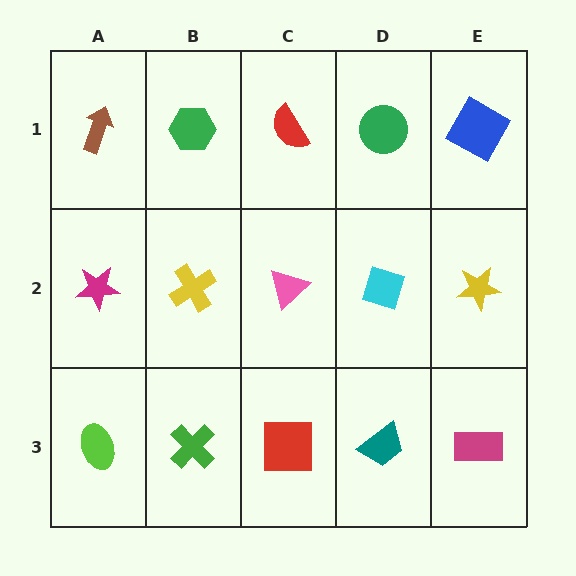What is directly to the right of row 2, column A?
A yellow cross.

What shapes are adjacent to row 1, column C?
A pink triangle (row 2, column C), a green hexagon (row 1, column B), a green circle (row 1, column D).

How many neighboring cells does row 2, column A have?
3.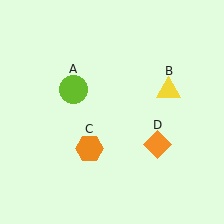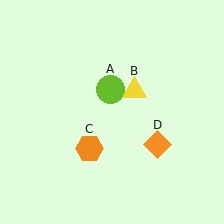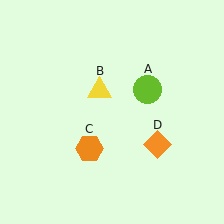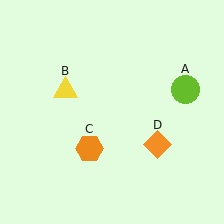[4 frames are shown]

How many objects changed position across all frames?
2 objects changed position: lime circle (object A), yellow triangle (object B).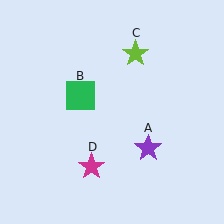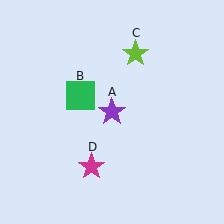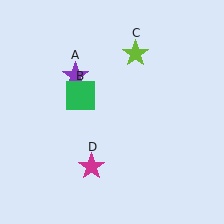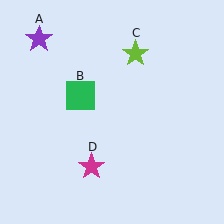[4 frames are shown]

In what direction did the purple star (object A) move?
The purple star (object A) moved up and to the left.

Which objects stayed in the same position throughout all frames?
Green square (object B) and lime star (object C) and magenta star (object D) remained stationary.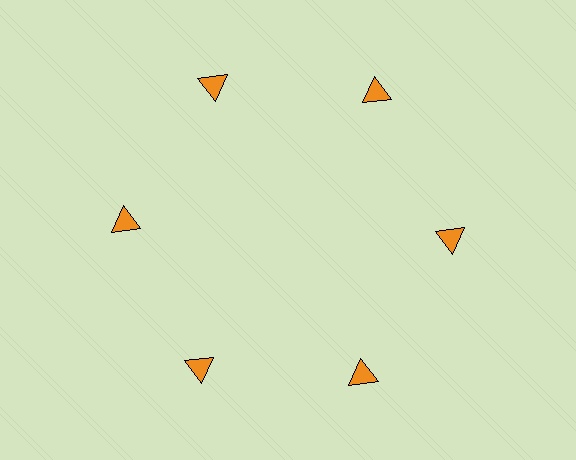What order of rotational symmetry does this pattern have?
This pattern has 6-fold rotational symmetry.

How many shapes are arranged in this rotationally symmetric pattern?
There are 6 shapes, arranged in 6 groups of 1.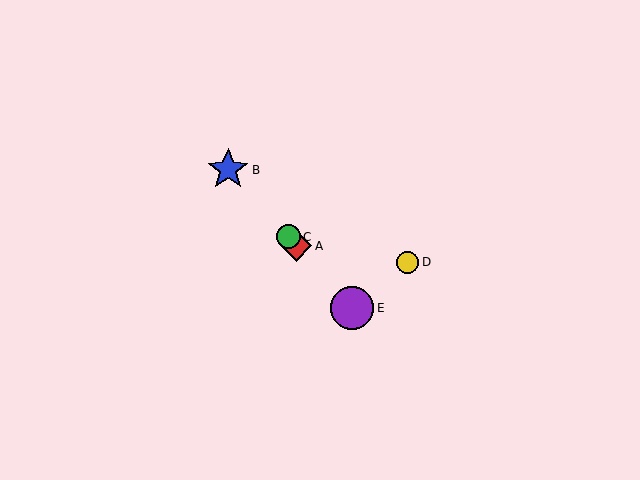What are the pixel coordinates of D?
Object D is at (408, 262).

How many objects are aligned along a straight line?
4 objects (A, B, C, E) are aligned along a straight line.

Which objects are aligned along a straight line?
Objects A, B, C, E are aligned along a straight line.